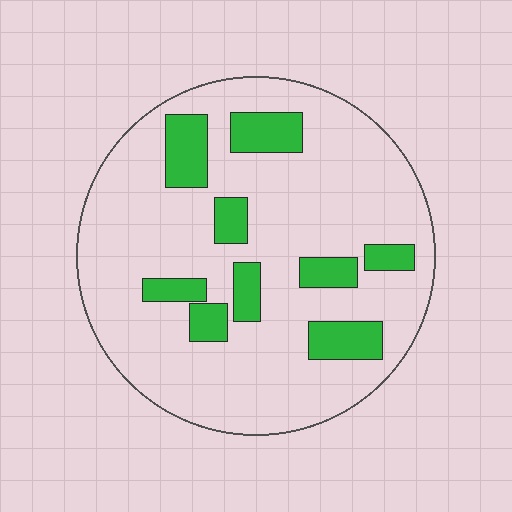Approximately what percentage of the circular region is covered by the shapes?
Approximately 20%.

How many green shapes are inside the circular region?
9.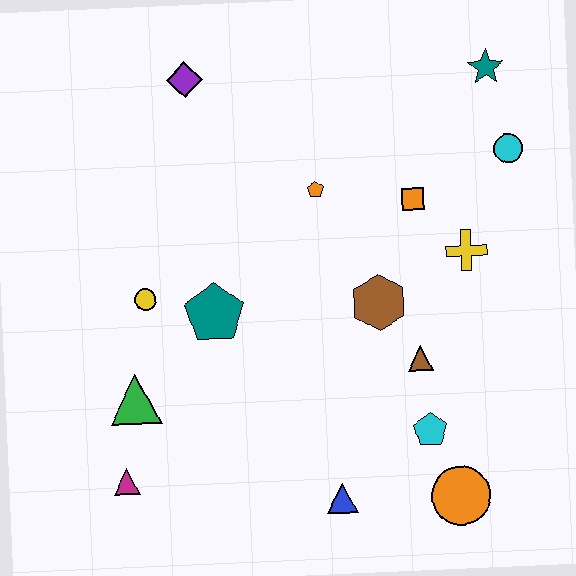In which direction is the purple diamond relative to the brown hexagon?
The purple diamond is above the brown hexagon.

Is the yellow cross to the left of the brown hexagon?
No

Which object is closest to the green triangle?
The magenta triangle is closest to the green triangle.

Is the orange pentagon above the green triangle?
Yes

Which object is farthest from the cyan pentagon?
The purple diamond is farthest from the cyan pentagon.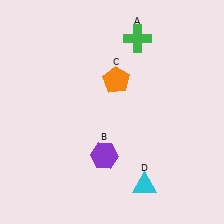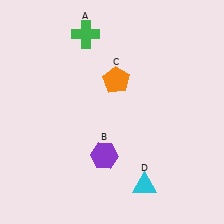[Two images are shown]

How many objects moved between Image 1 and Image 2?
1 object moved between the two images.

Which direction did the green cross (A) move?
The green cross (A) moved left.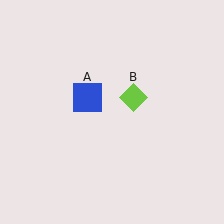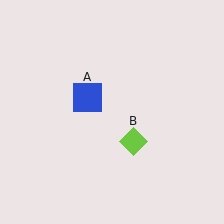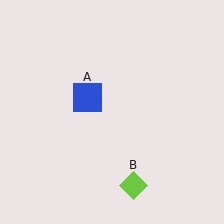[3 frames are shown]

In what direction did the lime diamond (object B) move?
The lime diamond (object B) moved down.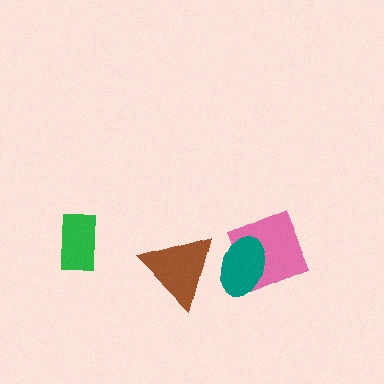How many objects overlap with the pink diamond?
1 object overlaps with the pink diamond.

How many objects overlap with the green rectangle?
0 objects overlap with the green rectangle.